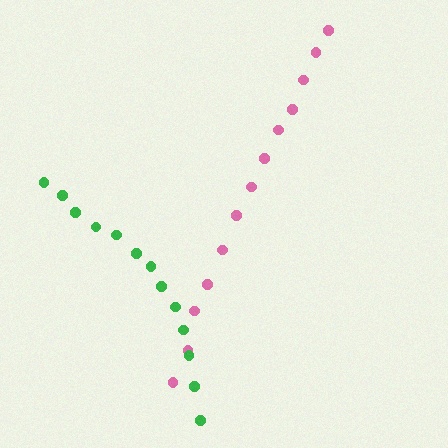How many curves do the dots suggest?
There are 2 distinct paths.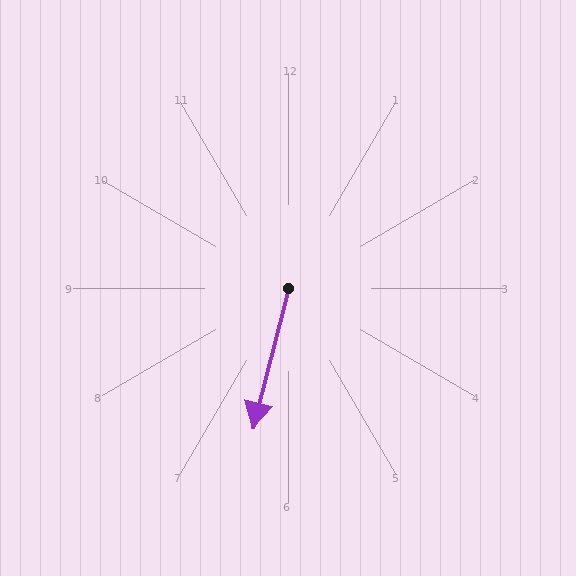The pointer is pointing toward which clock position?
Roughly 6 o'clock.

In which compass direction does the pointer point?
South.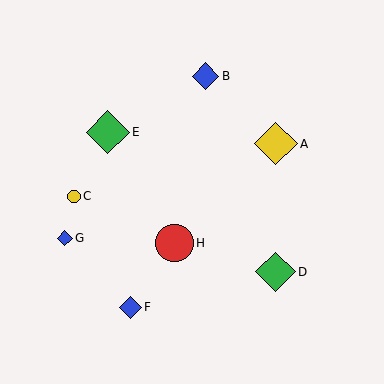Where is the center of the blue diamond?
The center of the blue diamond is at (65, 238).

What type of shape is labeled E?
Shape E is a green diamond.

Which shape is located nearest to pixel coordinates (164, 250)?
The red circle (labeled H) at (174, 243) is nearest to that location.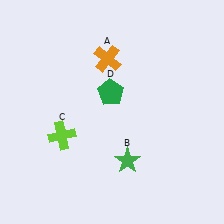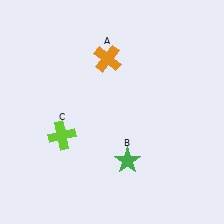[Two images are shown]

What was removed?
The green pentagon (D) was removed in Image 2.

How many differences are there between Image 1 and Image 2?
There is 1 difference between the two images.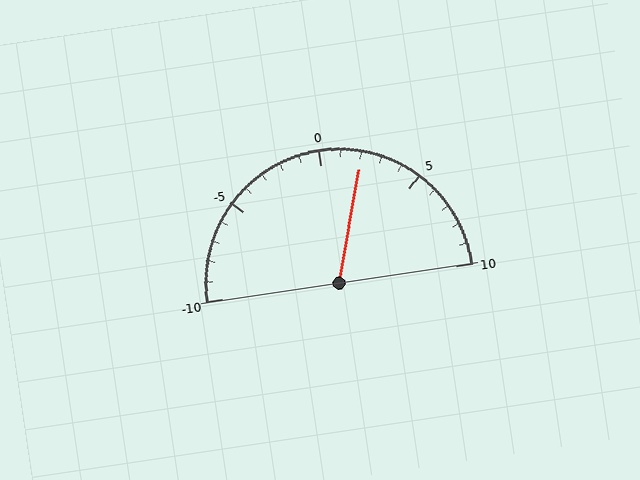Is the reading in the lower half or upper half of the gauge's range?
The reading is in the upper half of the range (-10 to 10).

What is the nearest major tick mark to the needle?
The nearest major tick mark is 0.